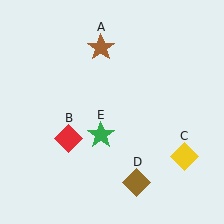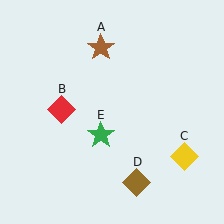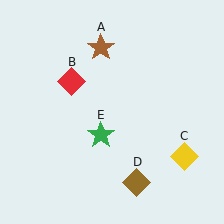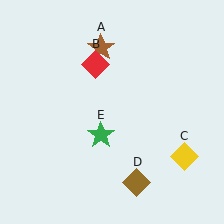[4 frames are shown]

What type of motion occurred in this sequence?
The red diamond (object B) rotated clockwise around the center of the scene.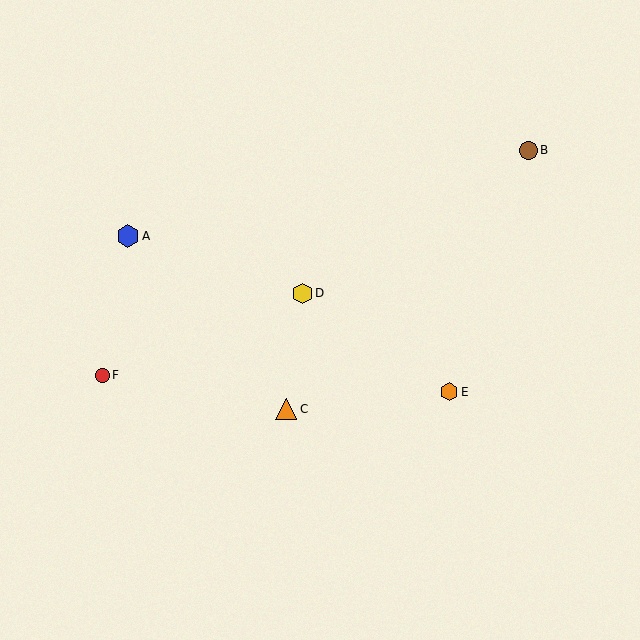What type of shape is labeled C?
Shape C is an orange triangle.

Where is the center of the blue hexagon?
The center of the blue hexagon is at (128, 236).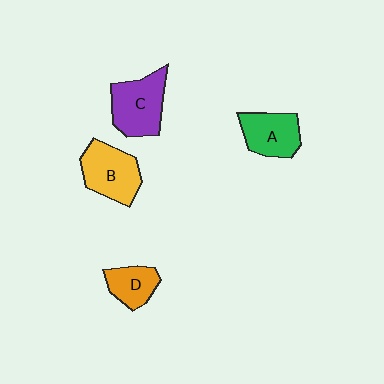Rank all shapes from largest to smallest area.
From largest to smallest: C (purple), B (yellow), A (green), D (orange).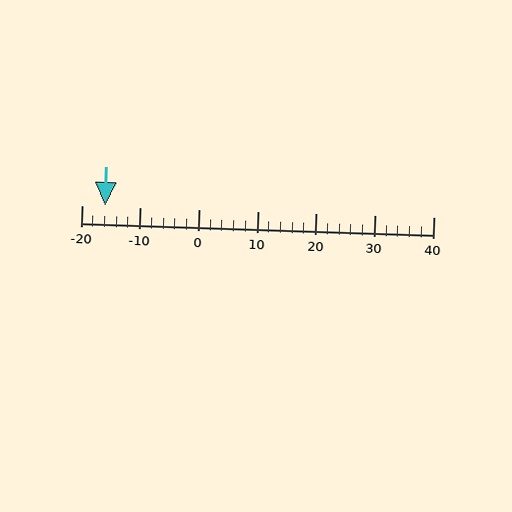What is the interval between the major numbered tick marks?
The major tick marks are spaced 10 units apart.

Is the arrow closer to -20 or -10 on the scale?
The arrow is closer to -20.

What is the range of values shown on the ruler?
The ruler shows values from -20 to 40.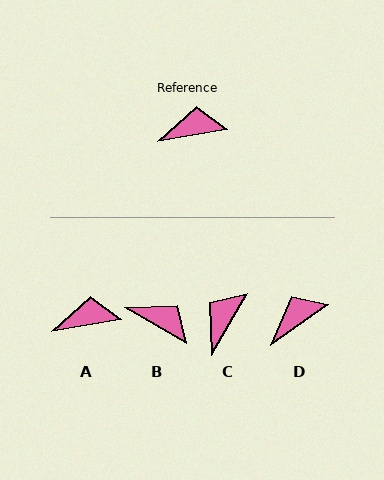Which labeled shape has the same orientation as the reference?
A.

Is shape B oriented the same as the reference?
No, it is off by about 40 degrees.